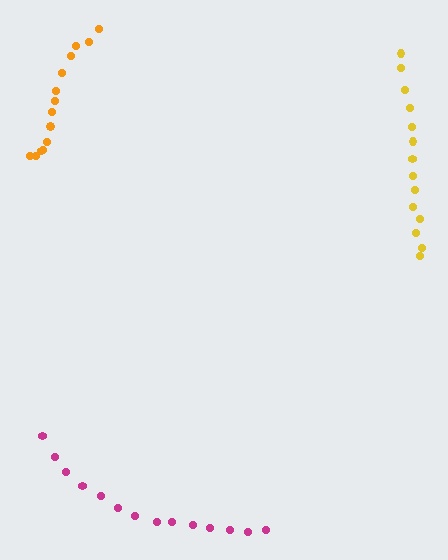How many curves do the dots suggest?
There are 3 distinct paths.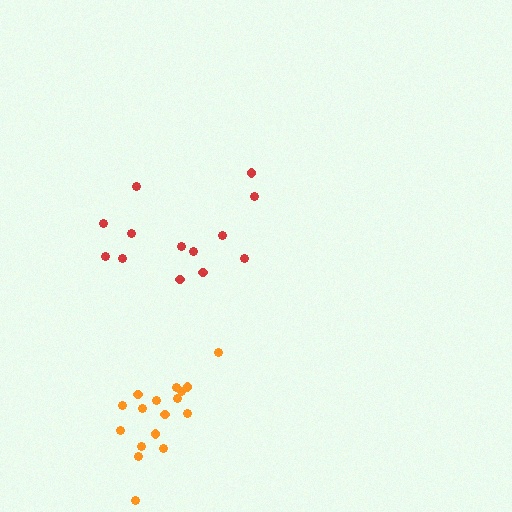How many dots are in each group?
Group 1: 17 dots, Group 2: 13 dots (30 total).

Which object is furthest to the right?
The red cluster is rightmost.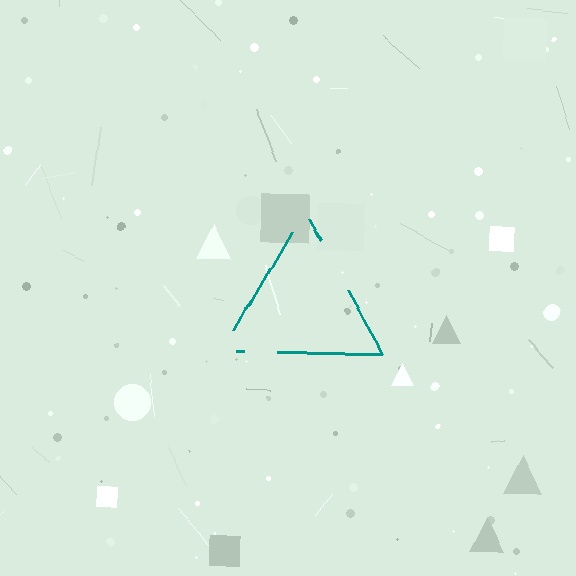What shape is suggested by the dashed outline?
The dashed outline suggests a triangle.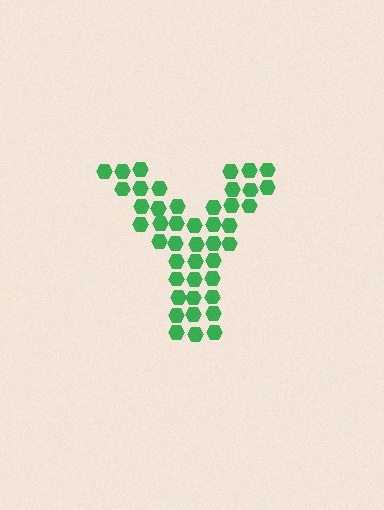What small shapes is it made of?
It is made of small hexagons.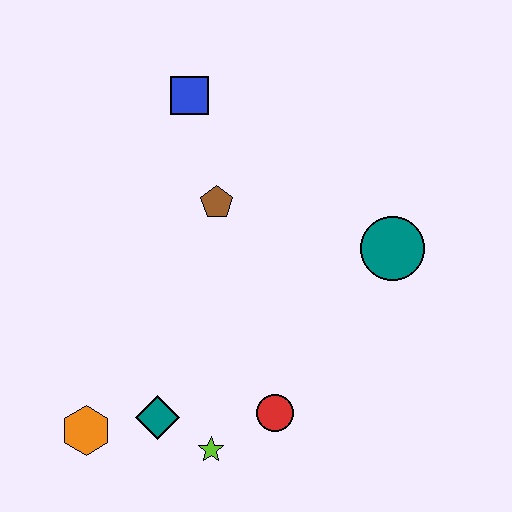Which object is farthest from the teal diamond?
The blue square is farthest from the teal diamond.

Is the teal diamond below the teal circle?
Yes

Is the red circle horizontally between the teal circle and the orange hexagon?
Yes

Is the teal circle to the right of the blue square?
Yes